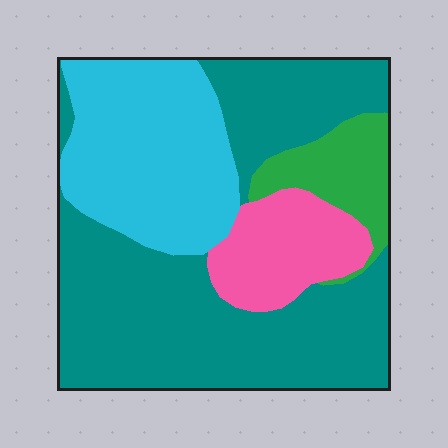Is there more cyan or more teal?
Teal.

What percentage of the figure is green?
Green covers about 10% of the figure.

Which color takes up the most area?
Teal, at roughly 50%.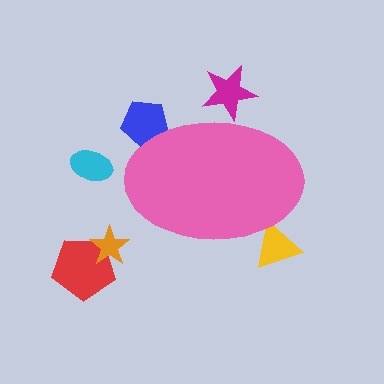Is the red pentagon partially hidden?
No, the red pentagon is fully visible.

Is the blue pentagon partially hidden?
Yes, the blue pentagon is partially hidden behind the pink ellipse.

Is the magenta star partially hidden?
Yes, the magenta star is partially hidden behind the pink ellipse.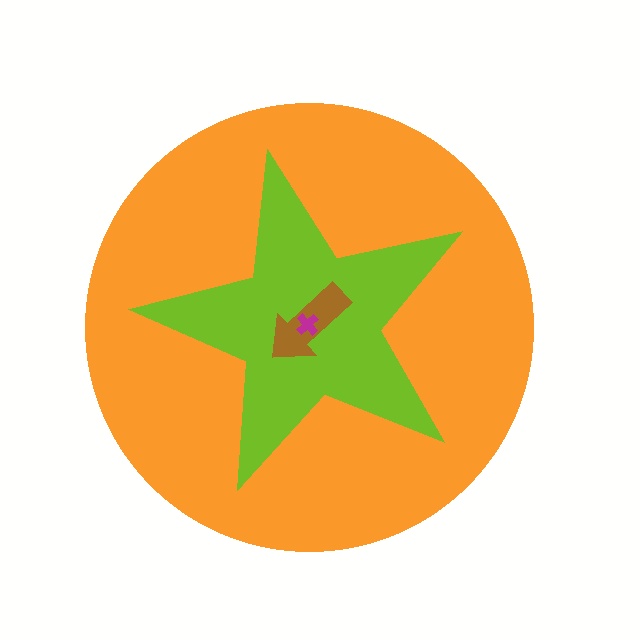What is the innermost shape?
The magenta cross.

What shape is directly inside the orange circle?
The lime star.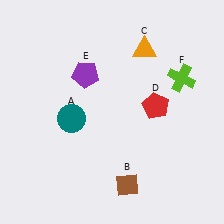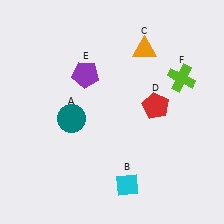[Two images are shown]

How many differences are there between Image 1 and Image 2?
There is 1 difference between the two images.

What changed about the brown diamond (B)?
In Image 1, B is brown. In Image 2, it changed to cyan.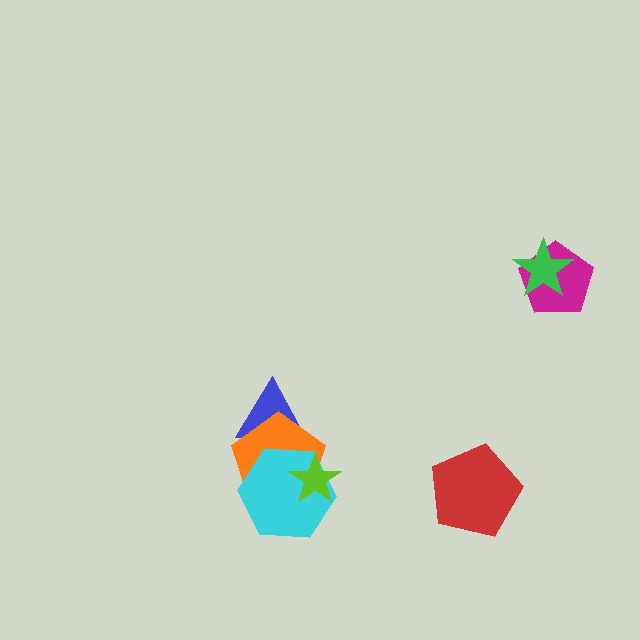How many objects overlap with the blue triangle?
2 objects overlap with the blue triangle.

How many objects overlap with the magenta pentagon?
1 object overlaps with the magenta pentagon.